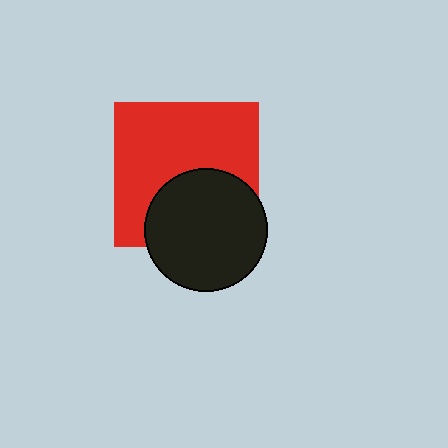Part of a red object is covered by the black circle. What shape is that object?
It is a square.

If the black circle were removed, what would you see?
You would see the complete red square.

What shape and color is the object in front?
The object in front is a black circle.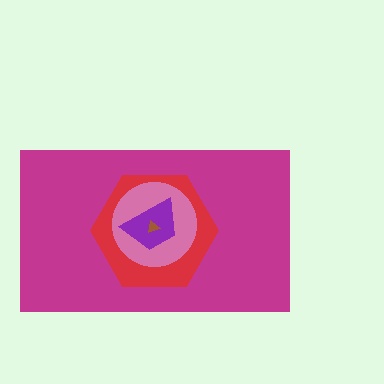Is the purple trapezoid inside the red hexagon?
Yes.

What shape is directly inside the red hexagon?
The pink circle.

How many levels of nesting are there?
5.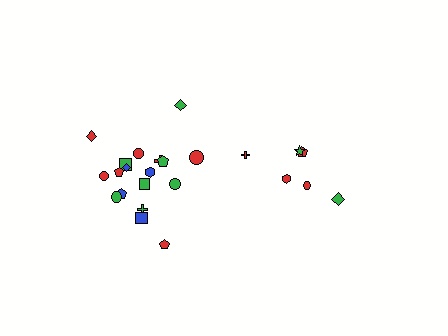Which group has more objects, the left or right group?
The left group.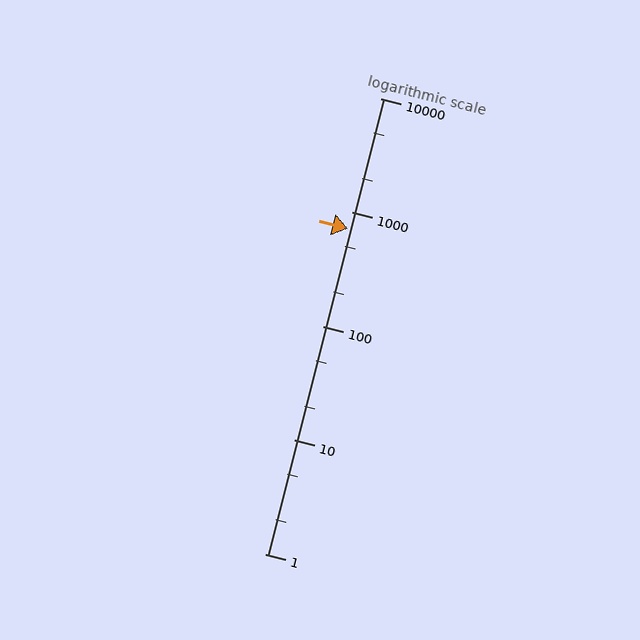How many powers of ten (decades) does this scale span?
The scale spans 4 decades, from 1 to 10000.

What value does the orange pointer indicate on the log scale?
The pointer indicates approximately 720.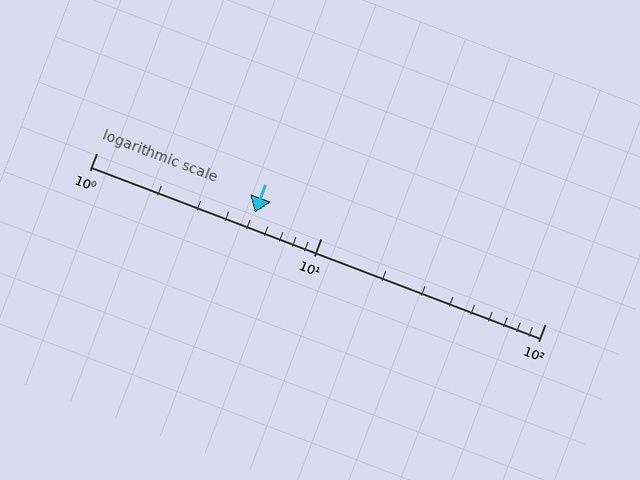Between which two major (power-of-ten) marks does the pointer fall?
The pointer is between 1 and 10.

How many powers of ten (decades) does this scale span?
The scale spans 2 decades, from 1 to 100.